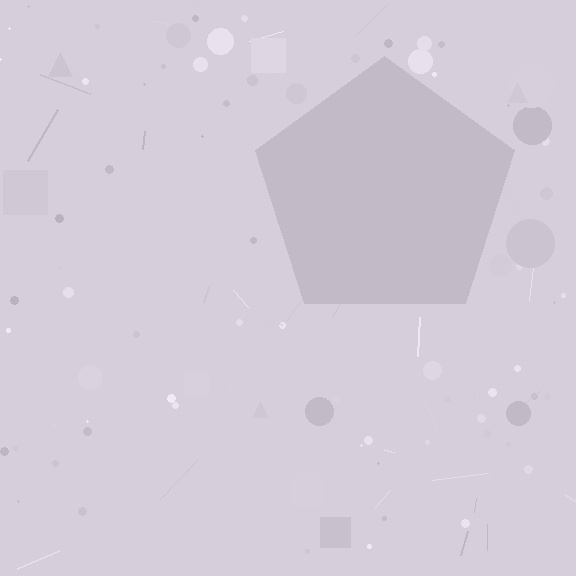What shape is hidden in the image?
A pentagon is hidden in the image.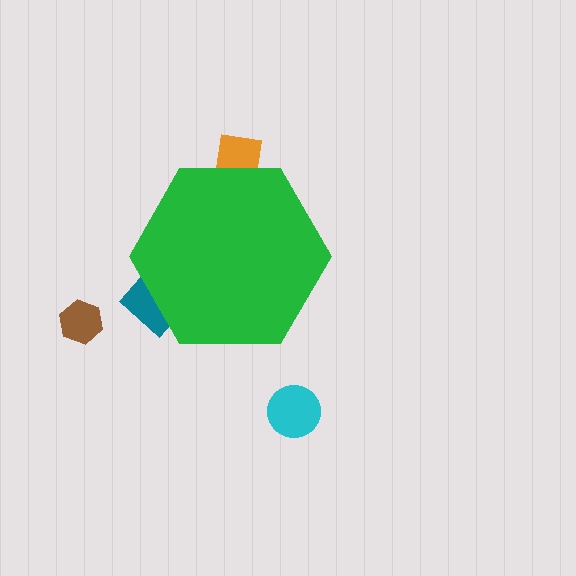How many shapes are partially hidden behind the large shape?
2 shapes are partially hidden.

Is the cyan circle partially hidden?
No, the cyan circle is fully visible.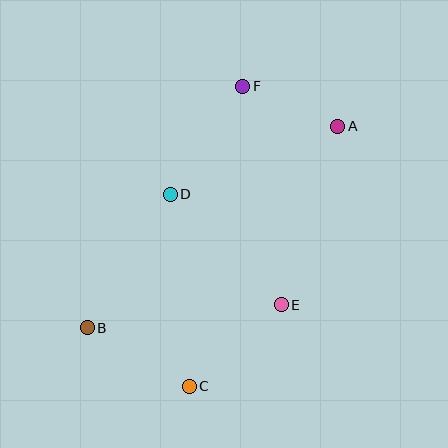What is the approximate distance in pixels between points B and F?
The distance between B and F is approximately 287 pixels.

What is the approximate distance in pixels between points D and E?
The distance between D and E is approximately 156 pixels.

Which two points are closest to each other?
Points A and F are closest to each other.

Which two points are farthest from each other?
Points A and B are farthest from each other.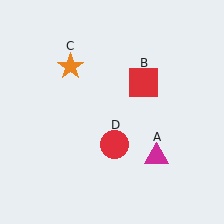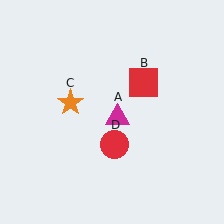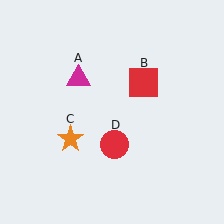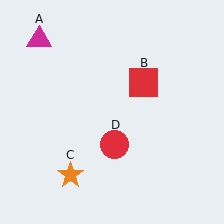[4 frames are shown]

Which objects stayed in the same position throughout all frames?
Red square (object B) and red circle (object D) remained stationary.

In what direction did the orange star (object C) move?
The orange star (object C) moved down.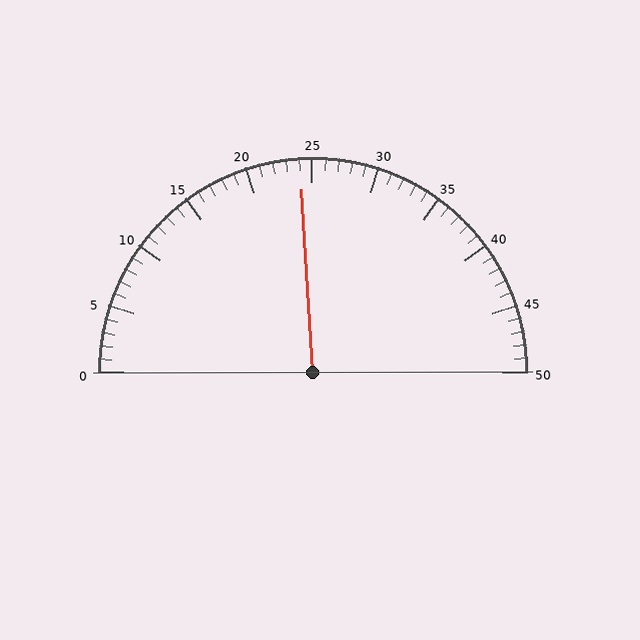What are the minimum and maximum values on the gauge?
The gauge ranges from 0 to 50.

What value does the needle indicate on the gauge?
The needle indicates approximately 24.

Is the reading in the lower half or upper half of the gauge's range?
The reading is in the lower half of the range (0 to 50).